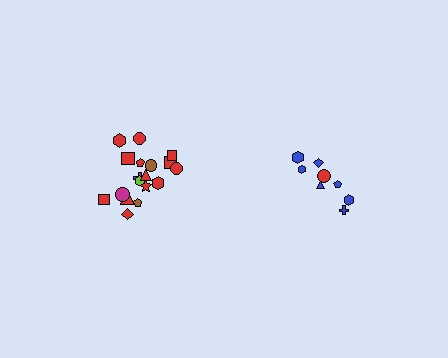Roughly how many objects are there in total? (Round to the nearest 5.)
Roughly 25 objects in total.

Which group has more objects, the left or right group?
The left group.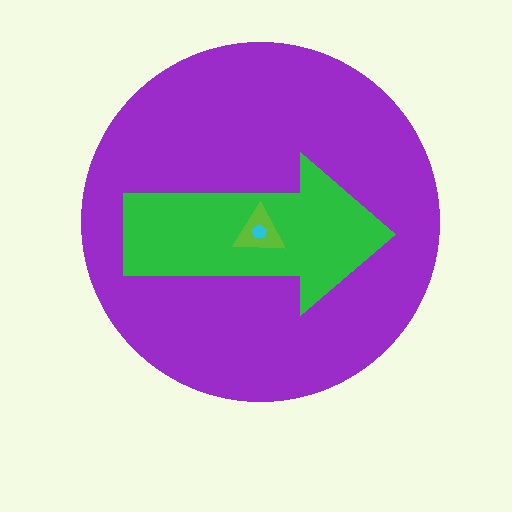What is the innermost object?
The cyan pentagon.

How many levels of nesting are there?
4.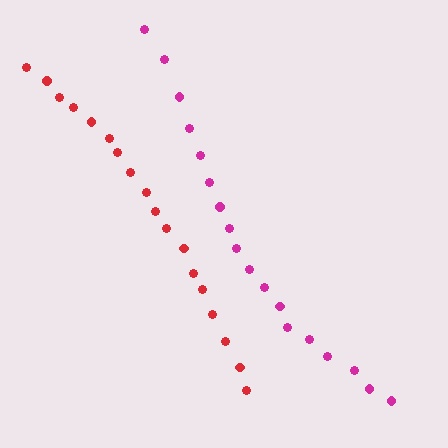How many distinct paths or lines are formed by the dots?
There are 2 distinct paths.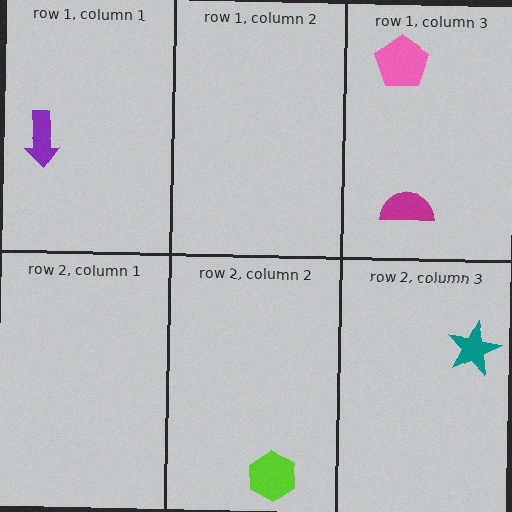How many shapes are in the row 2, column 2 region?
1.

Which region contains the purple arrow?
The row 1, column 1 region.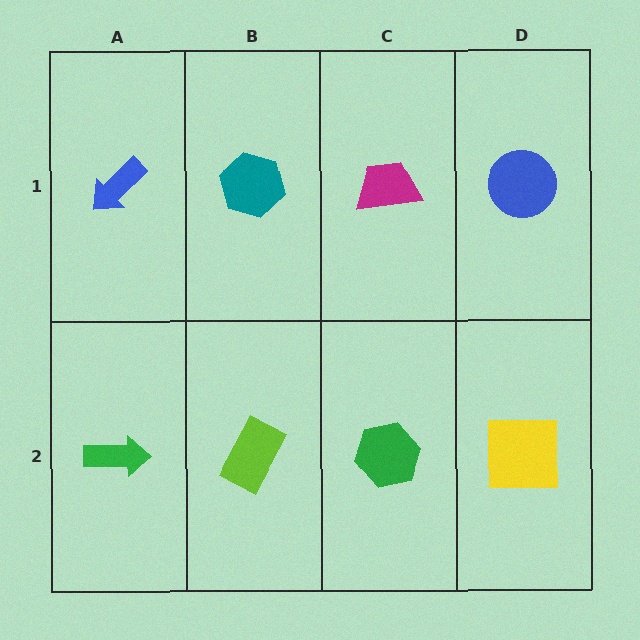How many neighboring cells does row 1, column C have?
3.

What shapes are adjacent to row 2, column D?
A blue circle (row 1, column D), a green hexagon (row 2, column C).